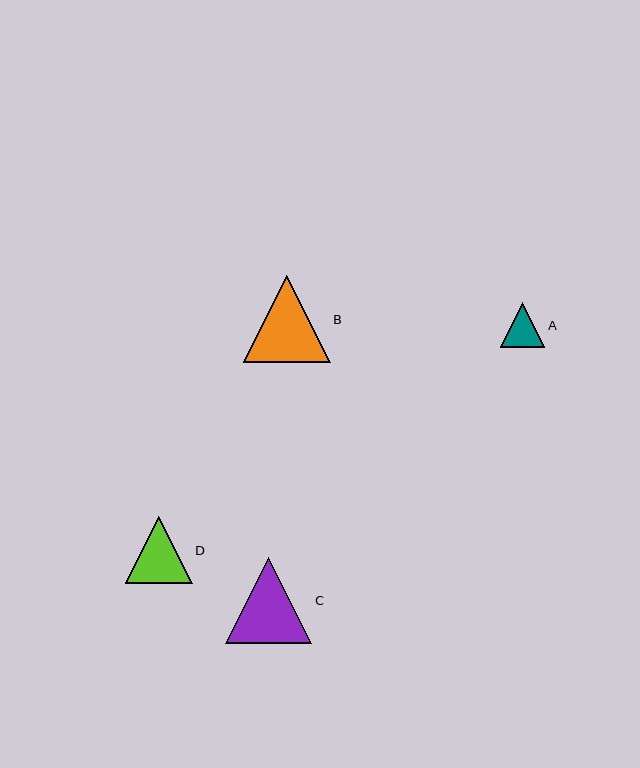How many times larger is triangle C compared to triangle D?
Triangle C is approximately 1.3 times the size of triangle D.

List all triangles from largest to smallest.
From largest to smallest: B, C, D, A.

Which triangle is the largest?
Triangle B is the largest with a size of approximately 87 pixels.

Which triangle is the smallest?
Triangle A is the smallest with a size of approximately 45 pixels.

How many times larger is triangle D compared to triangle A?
Triangle D is approximately 1.5 times the size of triangle A.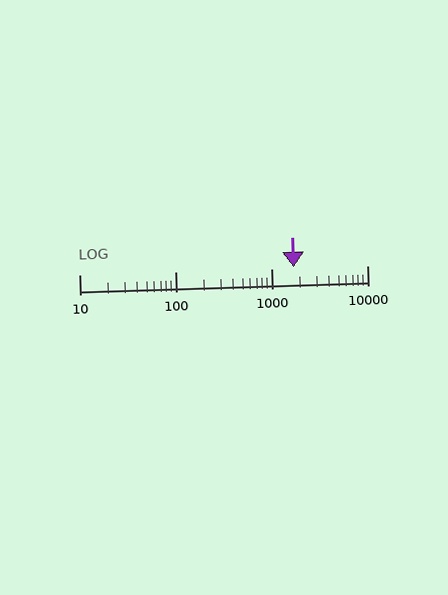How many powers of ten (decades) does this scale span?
The scale spans 3 decades, from 10 to 10000.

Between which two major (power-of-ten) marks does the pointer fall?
The pointer is between 1000 and 10000.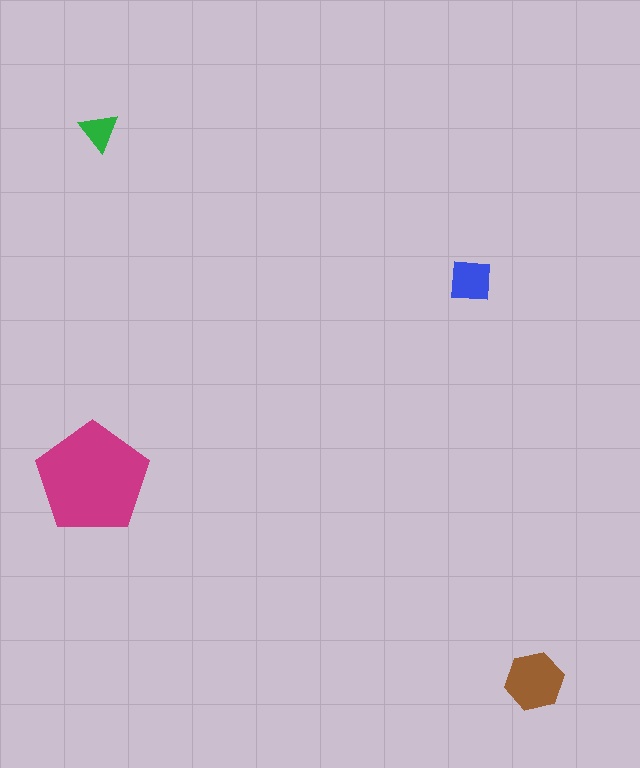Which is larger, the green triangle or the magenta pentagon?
The magenta pentagon.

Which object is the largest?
The magenta pentagon.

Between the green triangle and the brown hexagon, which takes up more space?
The brown hexagon.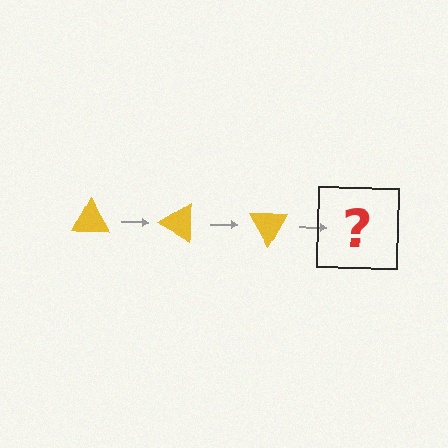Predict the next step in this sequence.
The next step is a yellow triangle rotated 90 degrees.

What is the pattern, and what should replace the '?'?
The pattern is that the triangle rotates 30 degrees each step. The '?' should be a yellow triangle rotated 90 degrees.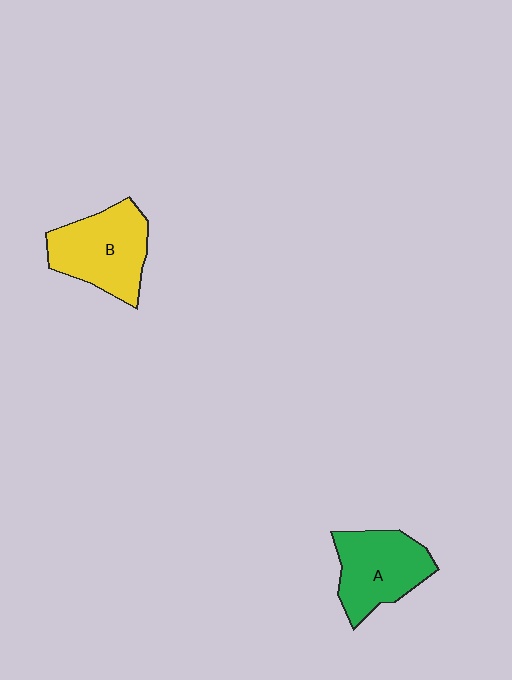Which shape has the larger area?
Shape B (yellow).